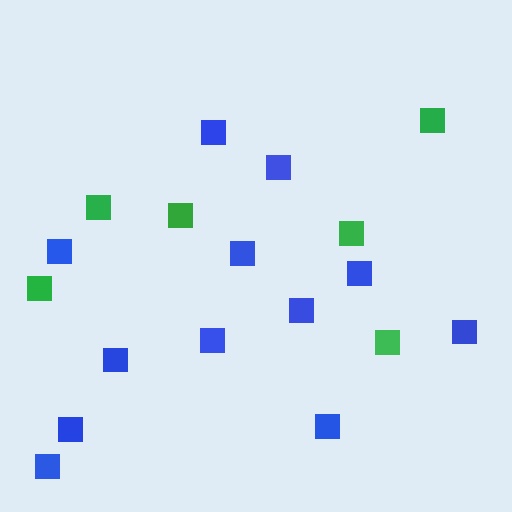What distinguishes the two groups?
There are 2 groups: one group of blue squares (12) and one group of green squares (6).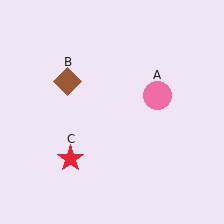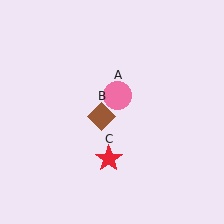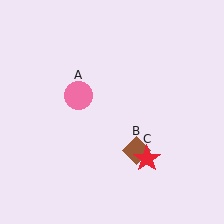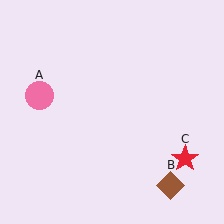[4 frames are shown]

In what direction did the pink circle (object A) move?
The pink circle (object A) moved left.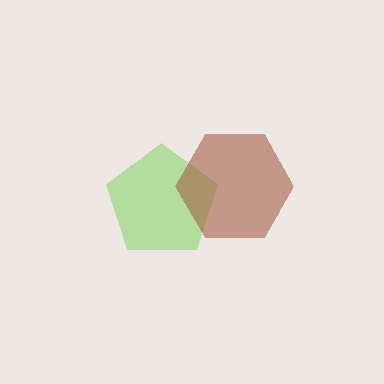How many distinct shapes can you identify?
There are 2 distinct shapes: a lime pentagon, a brown hexagon.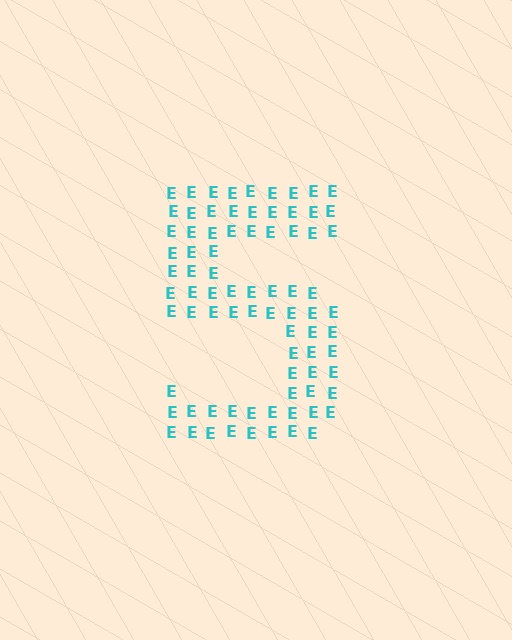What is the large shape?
The large shape is the digit 5.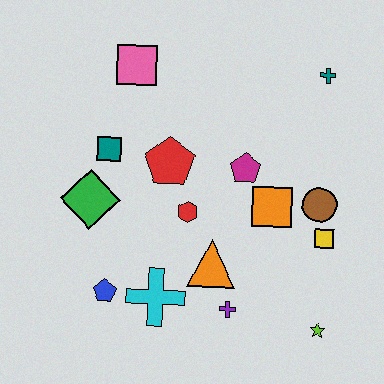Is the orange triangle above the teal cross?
No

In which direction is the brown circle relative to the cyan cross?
The brown circle is to the right of the cyan cross.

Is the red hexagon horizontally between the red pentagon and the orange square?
Yes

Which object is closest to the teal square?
The green diamond is closest to the teal square.